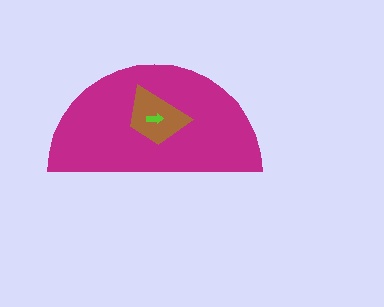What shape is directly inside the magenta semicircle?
The brown trapezoid.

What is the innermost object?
The lime arrow.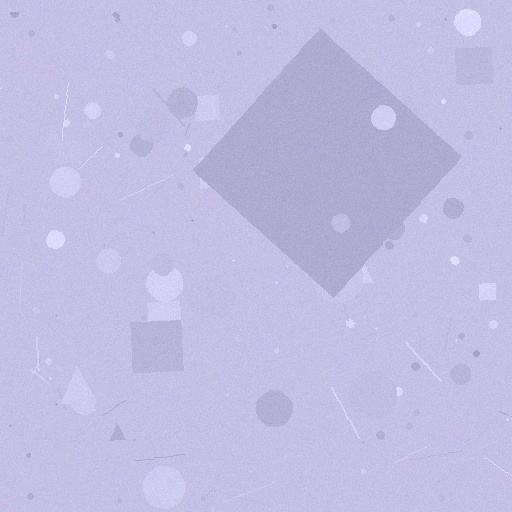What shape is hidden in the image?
A diamond is hidden in the image.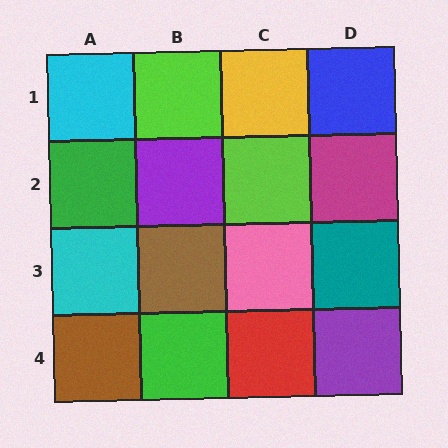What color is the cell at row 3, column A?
Cyan.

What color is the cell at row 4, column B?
Green.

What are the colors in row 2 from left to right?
Green, purple, lime, magenta.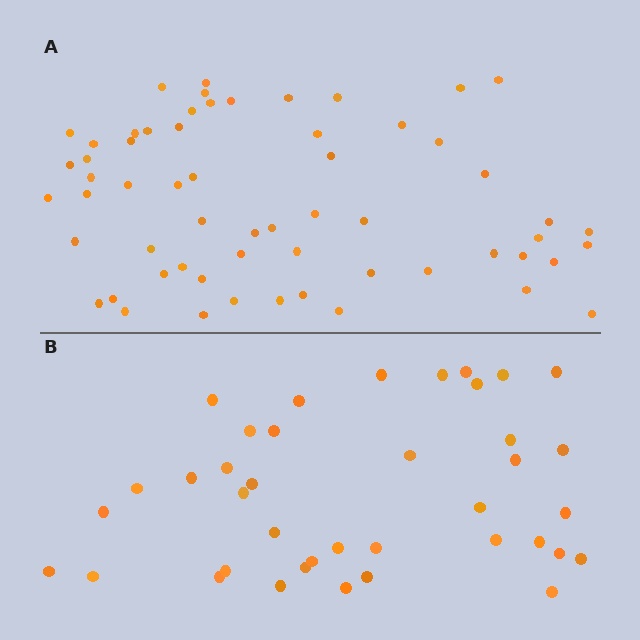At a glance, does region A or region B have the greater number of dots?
Region A (the top region) has more dots.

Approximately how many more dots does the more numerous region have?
Region A has approximately 20 more dots than region B.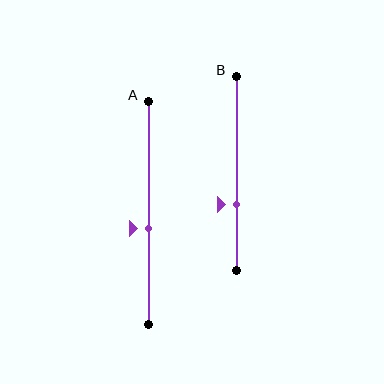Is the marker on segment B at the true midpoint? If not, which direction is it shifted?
No, the marker on segment B is shifted downward by about 16% of the segment length.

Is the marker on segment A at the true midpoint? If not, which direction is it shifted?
No, the marker on segment A is shifted downward by about 7% of the segment length.